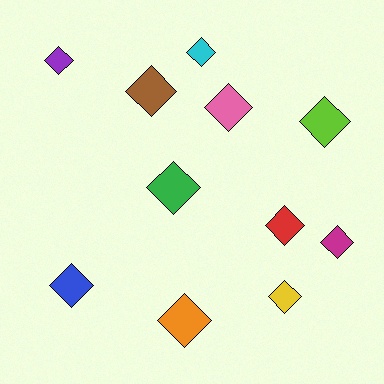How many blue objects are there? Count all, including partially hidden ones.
There is 1 blue object.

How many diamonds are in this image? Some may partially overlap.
There are 11 diamonds.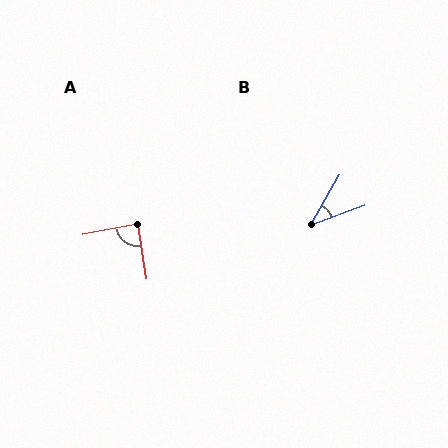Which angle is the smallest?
B, at approximately 41 degrees.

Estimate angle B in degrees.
Approximately 41 degrees.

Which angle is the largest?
A, at approximately 87 degrees.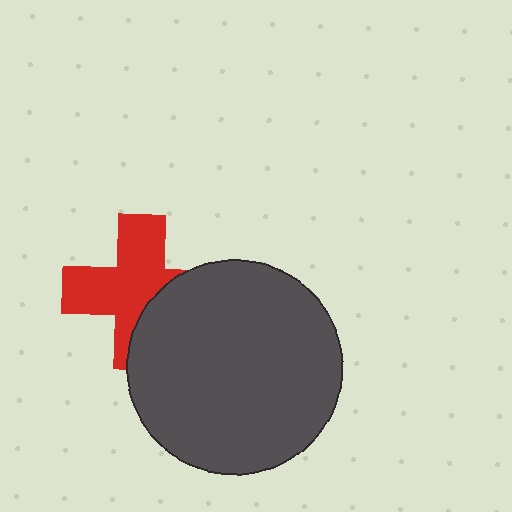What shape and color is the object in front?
The object in front is a dark gray circle.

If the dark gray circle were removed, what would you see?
You would see the complete red cross.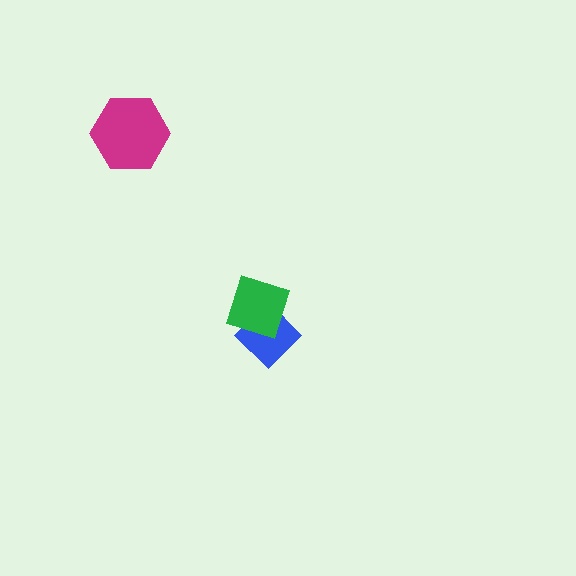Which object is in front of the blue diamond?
The green diamond is in front of the blue diamond.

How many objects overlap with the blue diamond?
1 object overlaps with the blue diamond.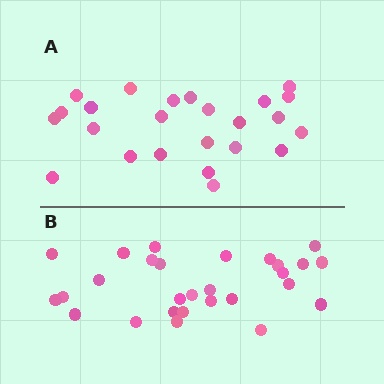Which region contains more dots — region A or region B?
Region B (the bottom region) has more dots.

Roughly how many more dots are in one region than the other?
Region B has about 4 more dots than region A.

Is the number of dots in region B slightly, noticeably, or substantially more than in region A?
Region B has only slightly more — the two regions are fairly close. The ratio is roughly 1.2 to 1.